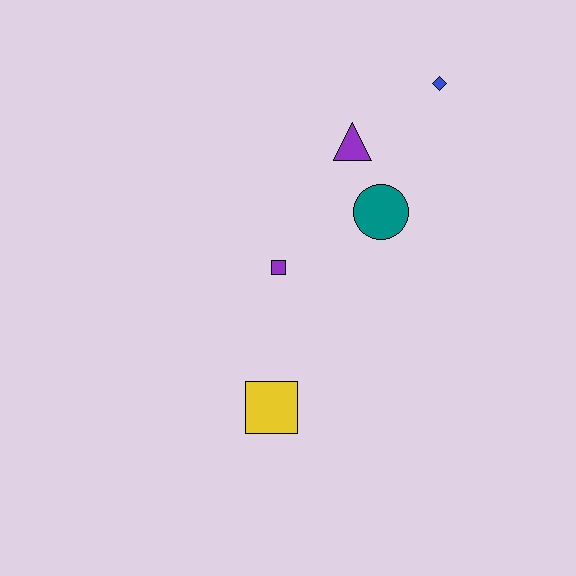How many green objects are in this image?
There are no green objects.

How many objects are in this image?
There are 5 objects.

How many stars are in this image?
There are no stars.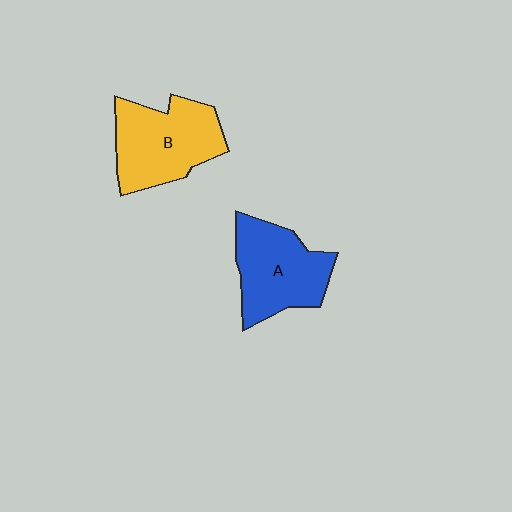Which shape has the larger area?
Shape B (yellow).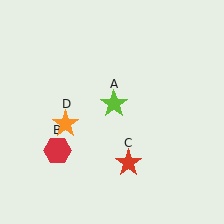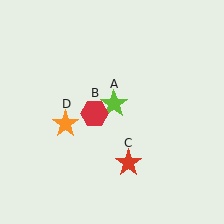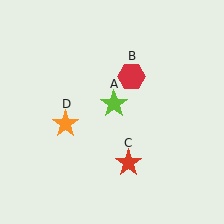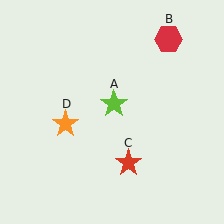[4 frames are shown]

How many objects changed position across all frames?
1 object changed position: red hexagon (object B).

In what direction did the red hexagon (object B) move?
The red hexagon (object B) moved up and to the right.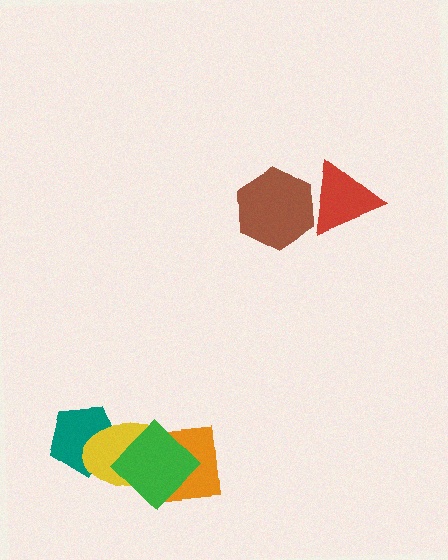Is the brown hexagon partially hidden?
Yes, it is partially covered by another shape.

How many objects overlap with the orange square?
2 objects overlap with the orange square.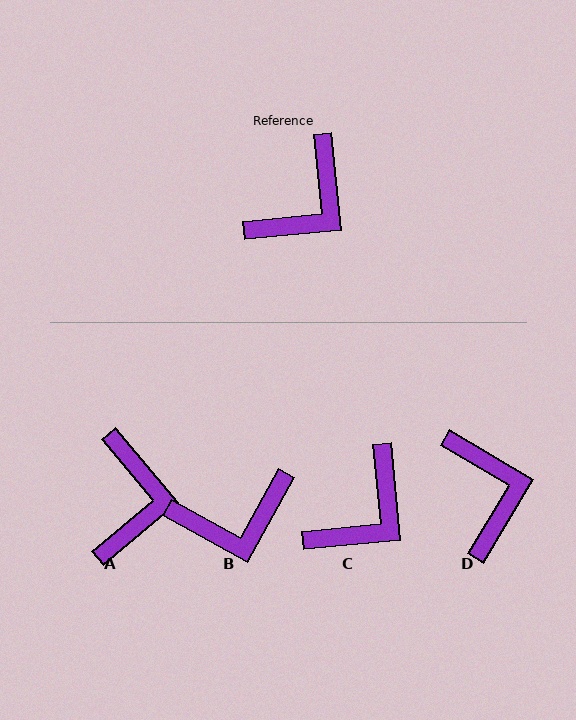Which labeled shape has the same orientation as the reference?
C.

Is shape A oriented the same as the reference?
No, it is off by about 34 degrees.